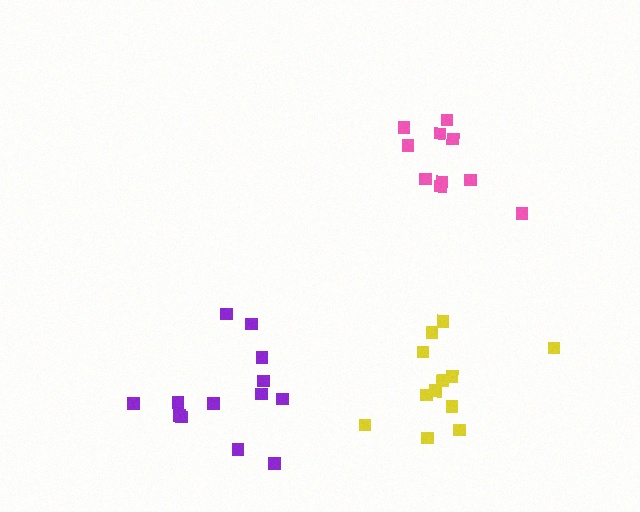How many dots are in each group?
Group 1: 10 dots, Group 2: 12 dots, Group 3: 13 dots (35 total).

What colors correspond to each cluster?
The clusters are colored: pink, yellow, purple.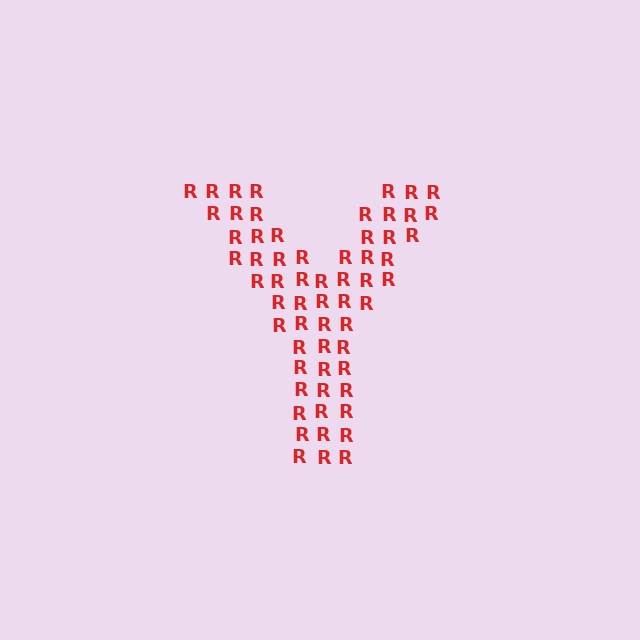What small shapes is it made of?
It is made of small letter R's.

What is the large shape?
The large shape is the letter Y.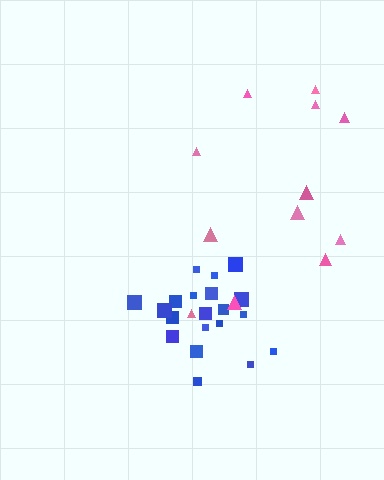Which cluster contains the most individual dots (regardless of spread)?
Blue (22).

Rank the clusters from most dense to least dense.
blue, pink.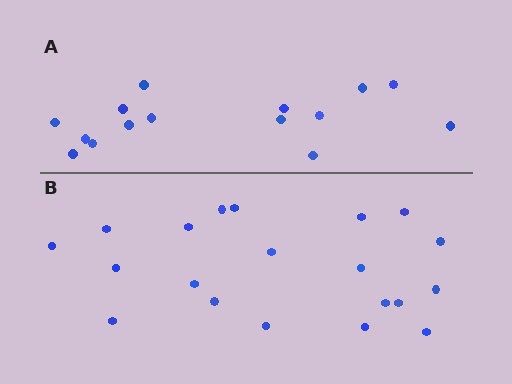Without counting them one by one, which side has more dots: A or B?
Region B (the bottom region) has more dots.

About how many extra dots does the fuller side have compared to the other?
Region B has about 5 more dots than region A.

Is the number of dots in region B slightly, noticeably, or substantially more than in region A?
Region B has noticeably more, but not dramatically so. The ratio is roughly 1.3 to 1.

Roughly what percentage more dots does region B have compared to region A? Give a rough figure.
About 35% more.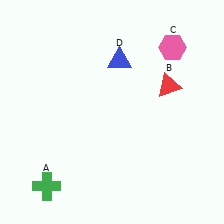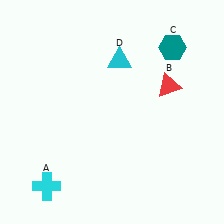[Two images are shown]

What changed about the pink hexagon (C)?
In Image 1, C is pink. In Image 2, it changed to teal.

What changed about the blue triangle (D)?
In Image 1, D is blue. In Image 2, it changed to cyan.